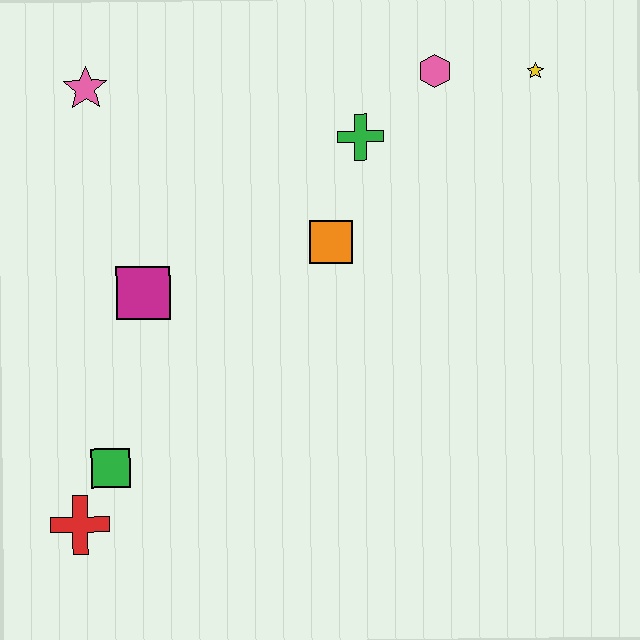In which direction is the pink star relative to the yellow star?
The pink star is to the left of the yellow star.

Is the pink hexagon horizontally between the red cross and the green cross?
No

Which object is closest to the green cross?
The pink hexagon is closest to the green cross.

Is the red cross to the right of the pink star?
No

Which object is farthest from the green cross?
The red cross is farthest from the green cross.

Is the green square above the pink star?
No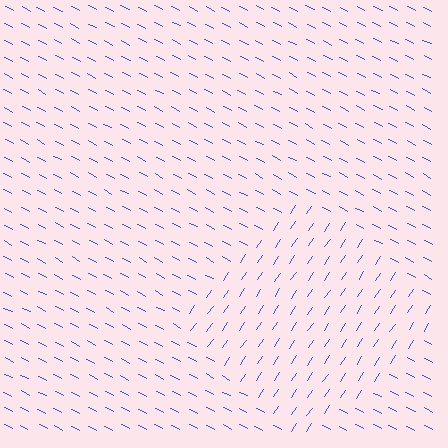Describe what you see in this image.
The image is filled with small blue line segments. A diamond region in the image has lines oriented differently from the surrounding lines, creating a visible texture boundary.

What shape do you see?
I see a diamond.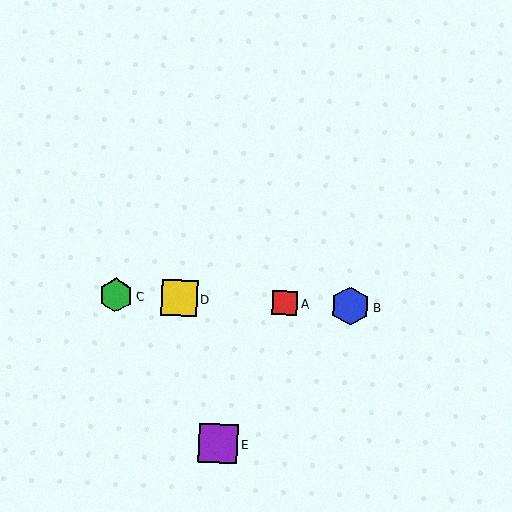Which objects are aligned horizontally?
Objects A, B, C, D are aligned horizontally.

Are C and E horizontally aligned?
No, C is at y≈295 and E is at y≈444.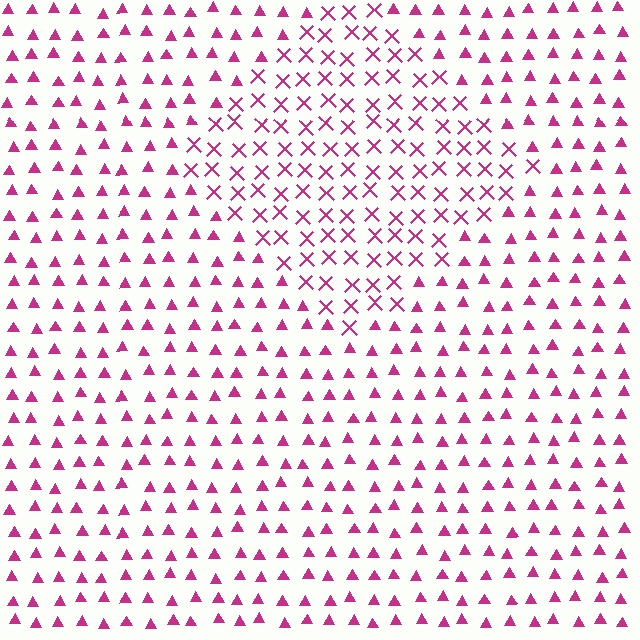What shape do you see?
I see a diamond.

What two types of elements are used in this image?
The image uses X marks inside the diamond region and triangles outside it.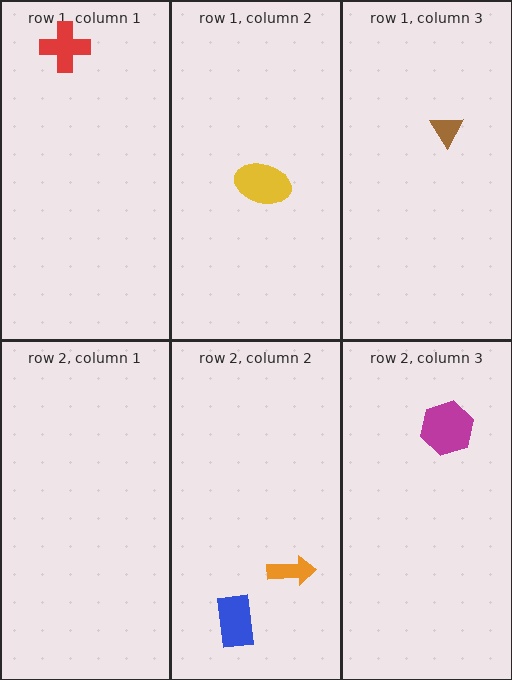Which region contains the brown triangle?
The row 1, column 3 region.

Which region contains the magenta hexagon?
The row 2, column 3 region.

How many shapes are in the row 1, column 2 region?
1.